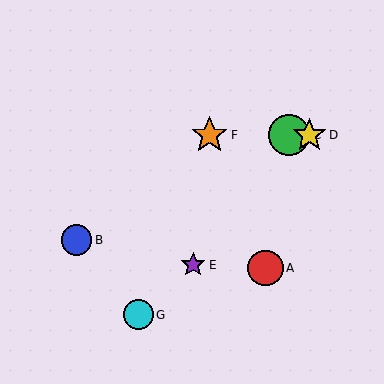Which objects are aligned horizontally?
Objects C, D, F are aligned horizontally.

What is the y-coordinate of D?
Object D is at y≈135.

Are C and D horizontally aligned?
Yes, both are at y≈135.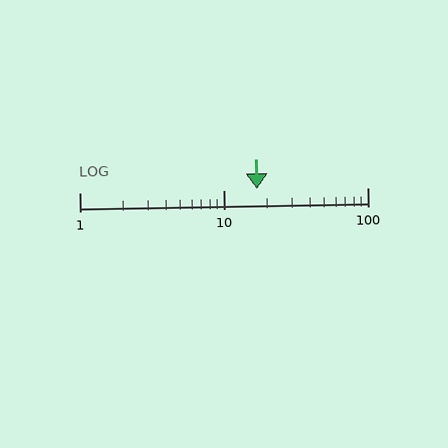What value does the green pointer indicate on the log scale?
The pointer indicates approximately 17.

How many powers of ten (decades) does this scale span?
The scale spans 2 decades, from 1 to 100.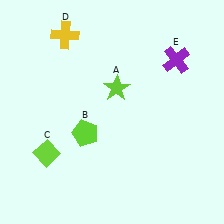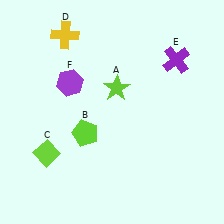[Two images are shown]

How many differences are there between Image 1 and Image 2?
There is 1 difference between the two images.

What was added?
A purple hexagon (F) was added in Image 2.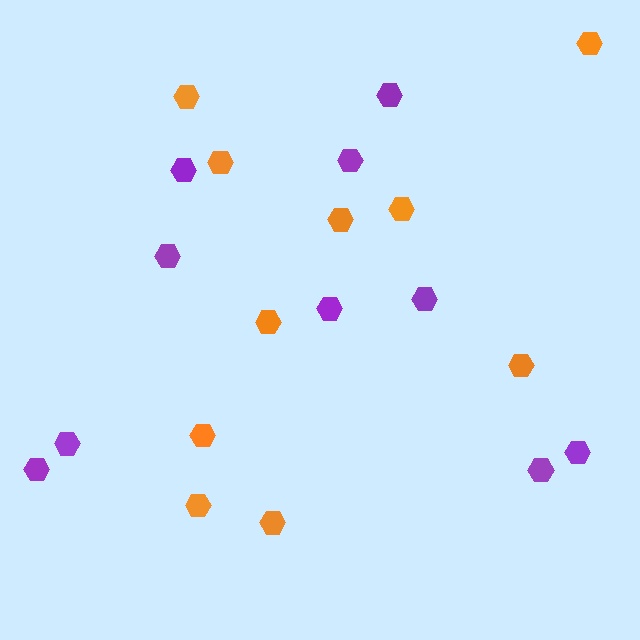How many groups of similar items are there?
There are 2 groups: one group of purple hexagons (10) and one group of orange hexagons (10).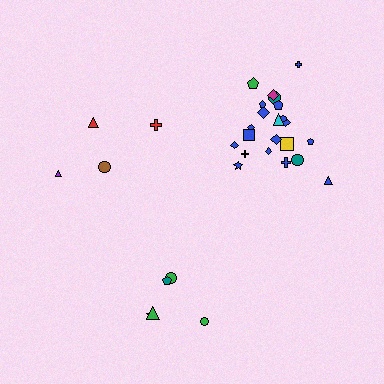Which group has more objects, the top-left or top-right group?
The top-right group.